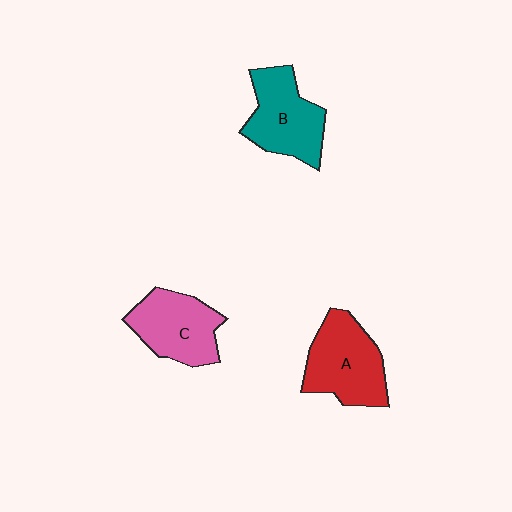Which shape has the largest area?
Shape A (red).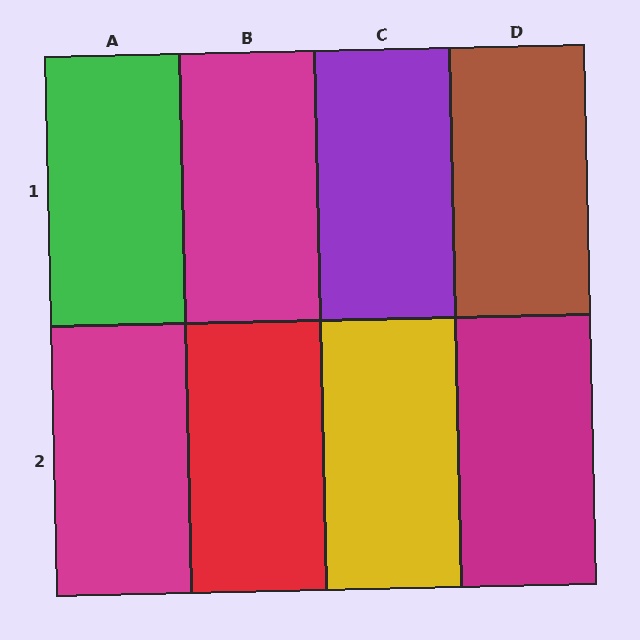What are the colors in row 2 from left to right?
Magenta, red, yellow, magenta.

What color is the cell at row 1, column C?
Purple.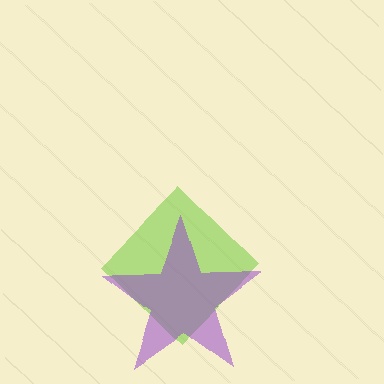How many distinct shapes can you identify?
There are 2 distinct shapes: a lime diamond, a purple star.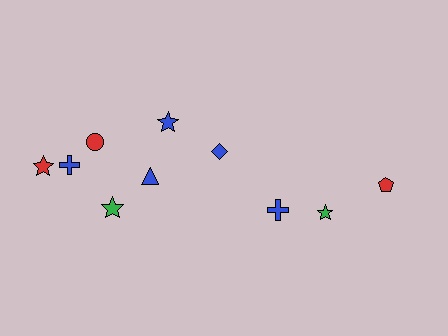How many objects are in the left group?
There are 6 objects.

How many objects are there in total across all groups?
There are 10 objects.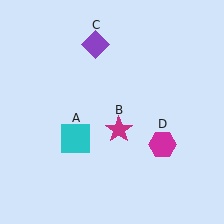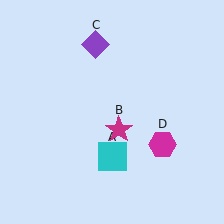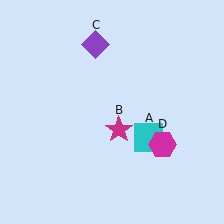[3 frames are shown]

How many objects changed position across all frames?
1 object changed position: cyan square (object A).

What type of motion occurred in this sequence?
The cyan square (object A) rotated counterclockwise around the center of the scene.